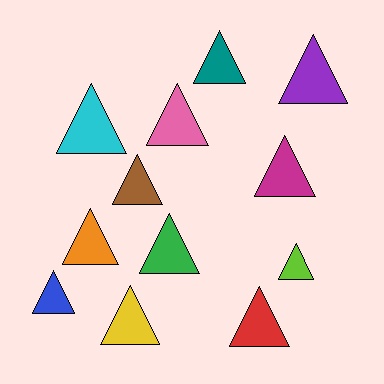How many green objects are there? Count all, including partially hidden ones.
There is 1 green object.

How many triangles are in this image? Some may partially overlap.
There are 12 triangles.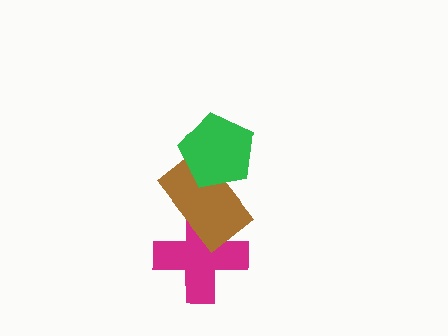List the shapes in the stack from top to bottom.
From top to bottom: the green pentagon, the brown rectangle, the magenta cross.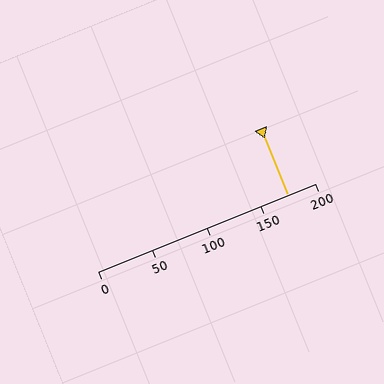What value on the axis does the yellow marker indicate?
The marker indicates approximately 175.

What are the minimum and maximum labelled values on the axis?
The axis runs from 0 to 200.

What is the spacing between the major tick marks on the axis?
The major ticks are spaced 50 apart.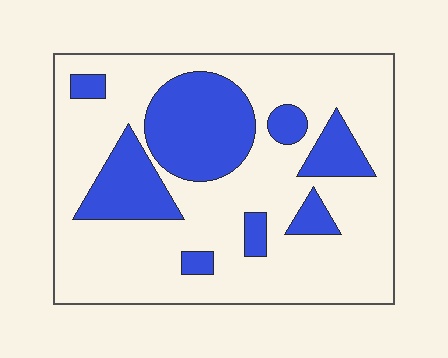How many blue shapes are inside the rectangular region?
8.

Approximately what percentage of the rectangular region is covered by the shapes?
Approximately 25%.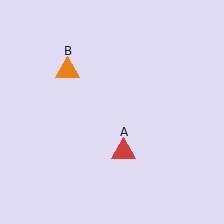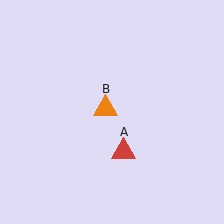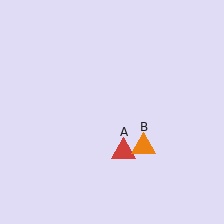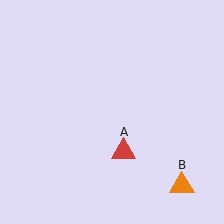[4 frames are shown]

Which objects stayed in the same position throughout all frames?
Red triangle (object A) remained stationary.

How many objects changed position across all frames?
1 object changed position: orange triangle (object B).